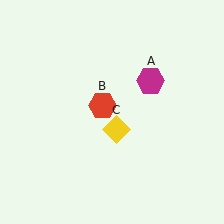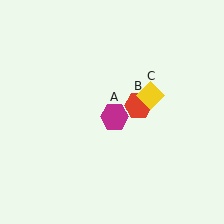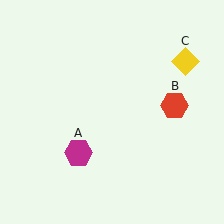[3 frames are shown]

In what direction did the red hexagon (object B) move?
The red hexagon (object B) moved right.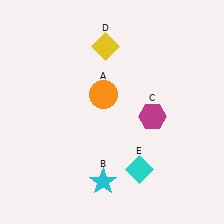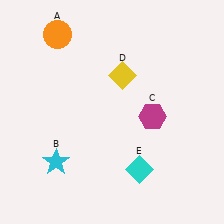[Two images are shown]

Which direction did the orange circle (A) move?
The orange circle (A) moved up.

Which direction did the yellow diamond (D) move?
The yellow diamond (D) moved down.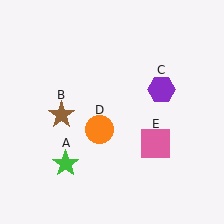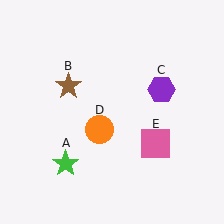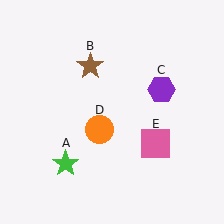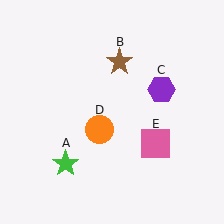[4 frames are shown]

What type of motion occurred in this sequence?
The brown star (object B) rotated clockwise around the center of the scene.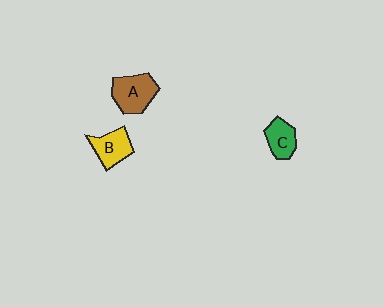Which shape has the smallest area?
Shape C (green).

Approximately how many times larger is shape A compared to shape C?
Approximately 1.5 times.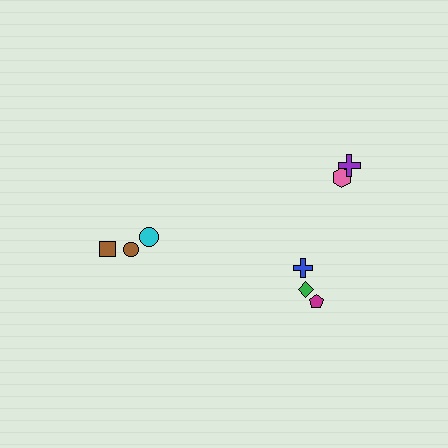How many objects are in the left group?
There are 3 objects.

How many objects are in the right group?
There are 5 objects.